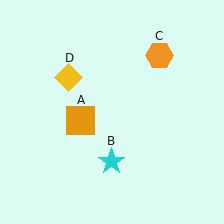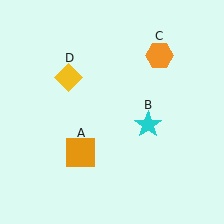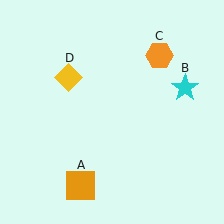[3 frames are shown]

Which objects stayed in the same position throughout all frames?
Orange hexagon (object C) and yellow diamond (object D) remained stationary.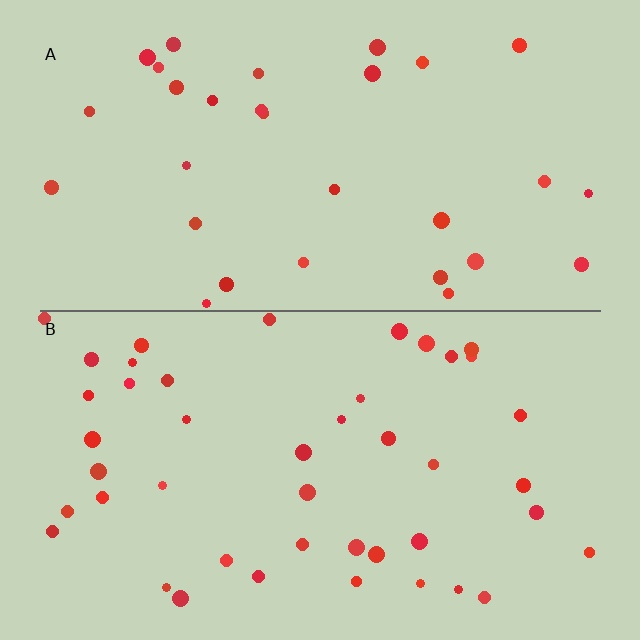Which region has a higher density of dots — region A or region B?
B (the bottom).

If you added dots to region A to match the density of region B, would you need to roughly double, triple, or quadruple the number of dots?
Approximately double.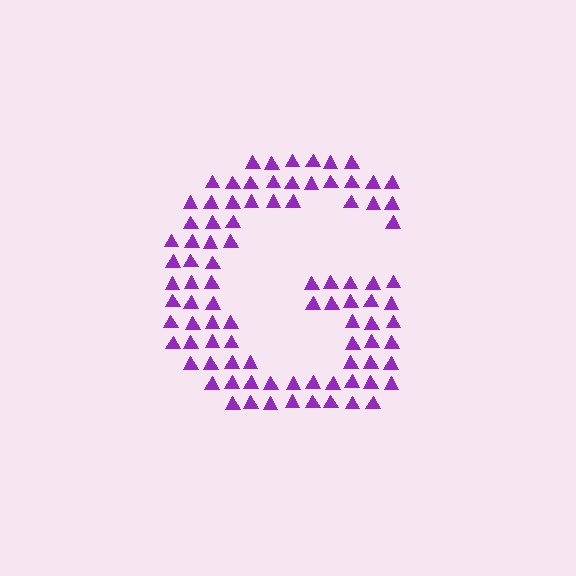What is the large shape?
The large shape is the letter G.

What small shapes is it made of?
It is made of small triangles.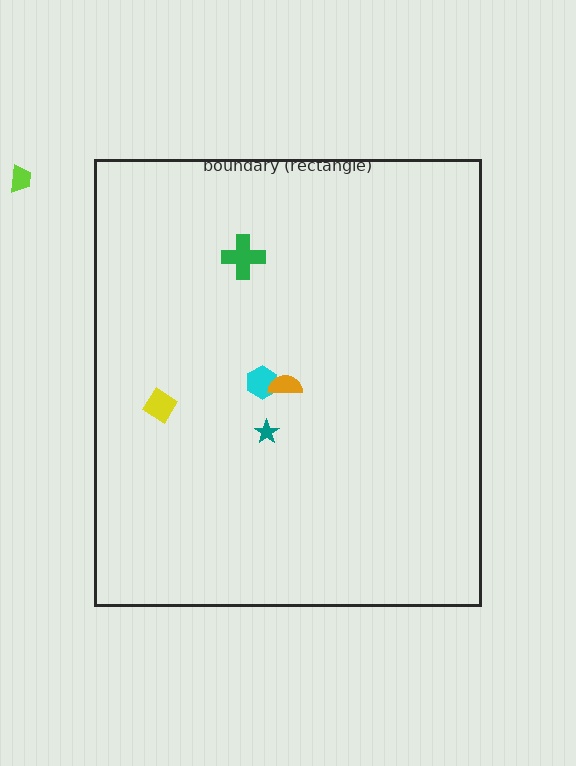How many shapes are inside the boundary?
5 inside, 1 outside.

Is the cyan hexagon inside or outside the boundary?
Inside.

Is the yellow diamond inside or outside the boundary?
Inside.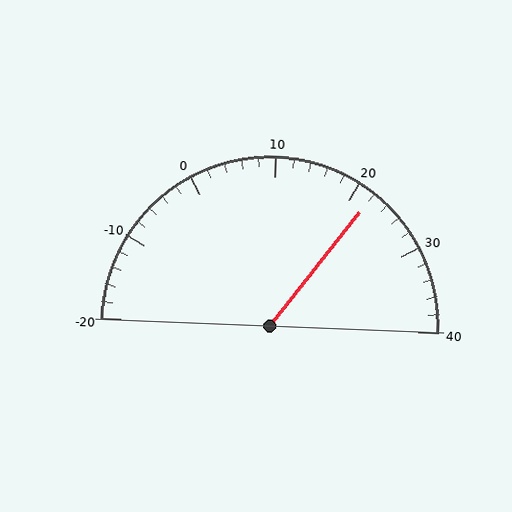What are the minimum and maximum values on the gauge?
The gauge ranges from -20 to 40.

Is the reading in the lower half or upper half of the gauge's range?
The reading is in the upper half of the range (-20 to 40).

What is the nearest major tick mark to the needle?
The nearest major tick mark is 20.